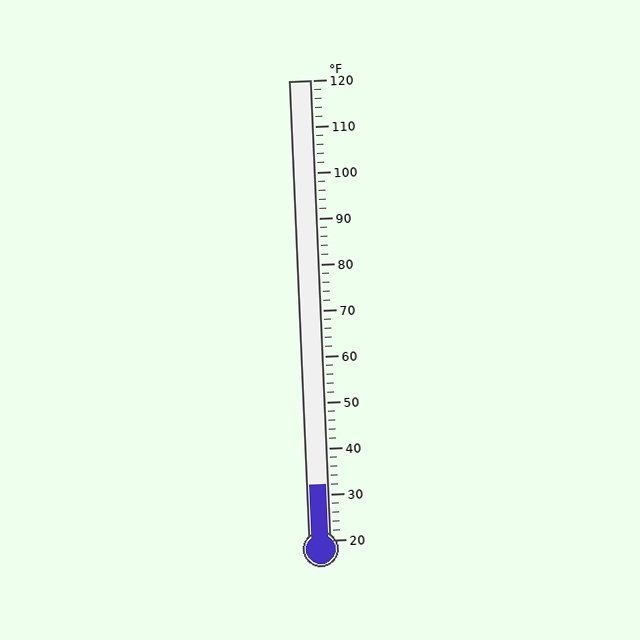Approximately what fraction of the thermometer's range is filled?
The thermometer is filled to approximately 10% of its range.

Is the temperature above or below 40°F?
The temperature is below 40°F.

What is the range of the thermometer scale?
The thermometer scale ranges from 20°F to 120°F.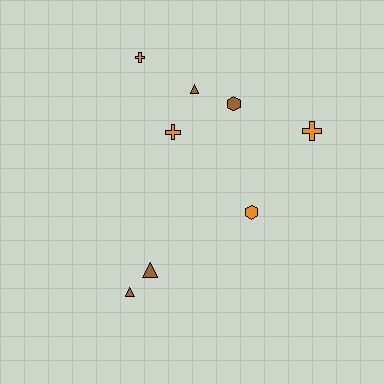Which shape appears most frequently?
Cross, with 3 objects.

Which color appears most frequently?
Orange, with 4 objects.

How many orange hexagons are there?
There is 1 orange hexagon.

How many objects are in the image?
There are 8 objects.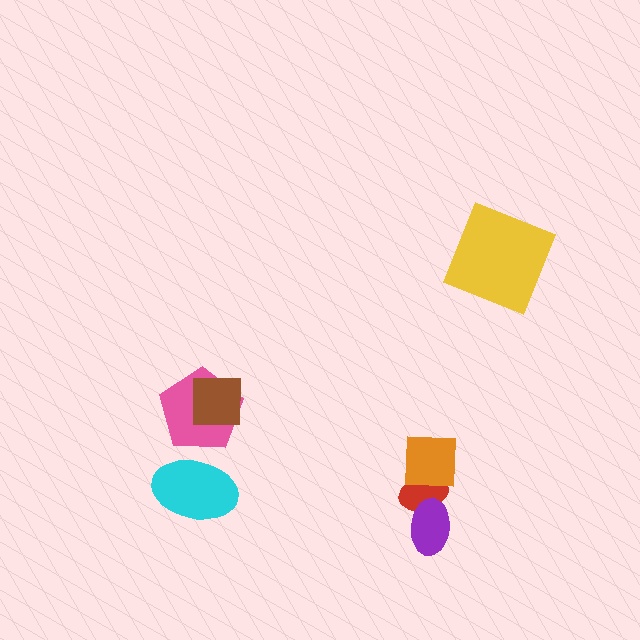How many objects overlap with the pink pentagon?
1 object overlaps with the pink pentagon.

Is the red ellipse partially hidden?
Yes, it is partially covered by another shape.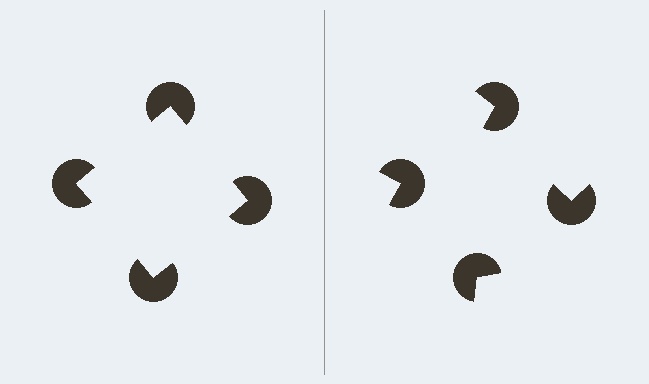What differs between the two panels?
The pac-man discs are positioned identically on both sides; only the wedge orientations differ. On the left they align to a square; on the right they are misaligned.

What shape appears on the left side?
An illusory square.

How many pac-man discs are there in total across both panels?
8 — 4 on each side.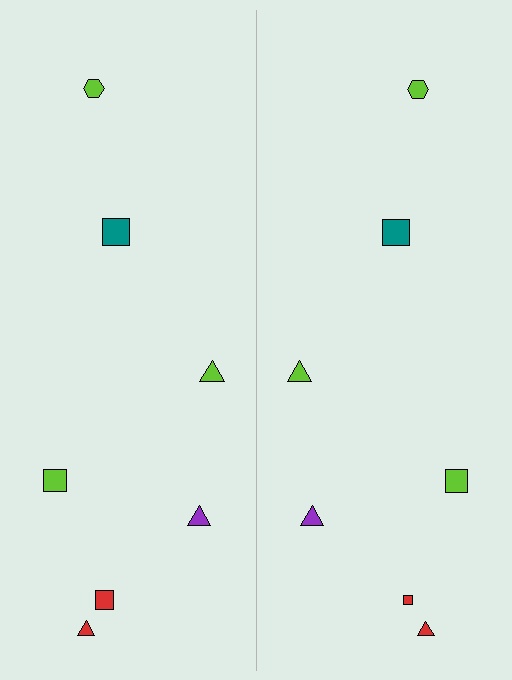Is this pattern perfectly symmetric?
No, the pattern is not perfectly symmetric. The red square on the right side has a different size than its mirror counterpart.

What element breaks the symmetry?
The red square on the right side has a different size than its mirror counterpart.